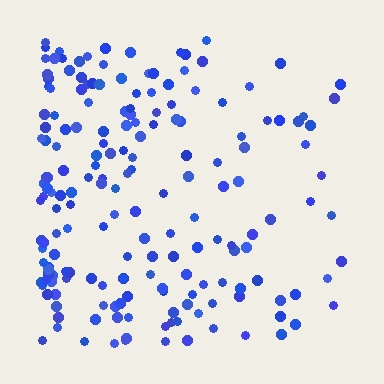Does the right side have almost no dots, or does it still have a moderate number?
Still a moderate number, just noticeably fewer than the left.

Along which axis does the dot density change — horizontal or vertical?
Horizontal.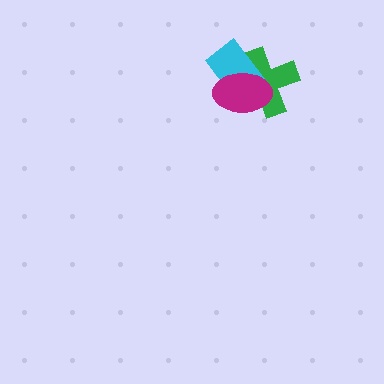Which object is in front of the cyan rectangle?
The magenta ellipse is in front of the cyan rectangle.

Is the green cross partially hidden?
Yes, it is partially covered by another shape.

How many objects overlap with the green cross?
2 objects overlap with the green cross.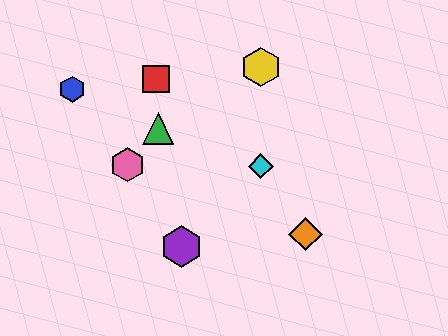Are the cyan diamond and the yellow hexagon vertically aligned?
Yes, both are at x≈261.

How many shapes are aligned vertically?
2 shapes (the yellow hexagon, the cyan diamond) are aligned vertically.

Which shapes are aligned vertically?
The yellow hexagon, the cyan diamond are aligned vertically.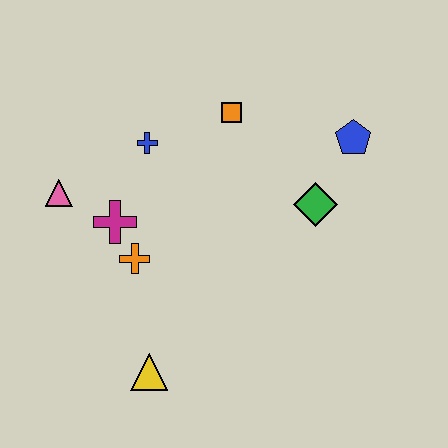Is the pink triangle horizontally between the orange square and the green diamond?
No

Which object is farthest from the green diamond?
The pink triangle is farthest from the green diamond.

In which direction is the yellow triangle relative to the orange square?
The yellow triangle is below the orange square.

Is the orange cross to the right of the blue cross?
No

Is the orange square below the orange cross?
No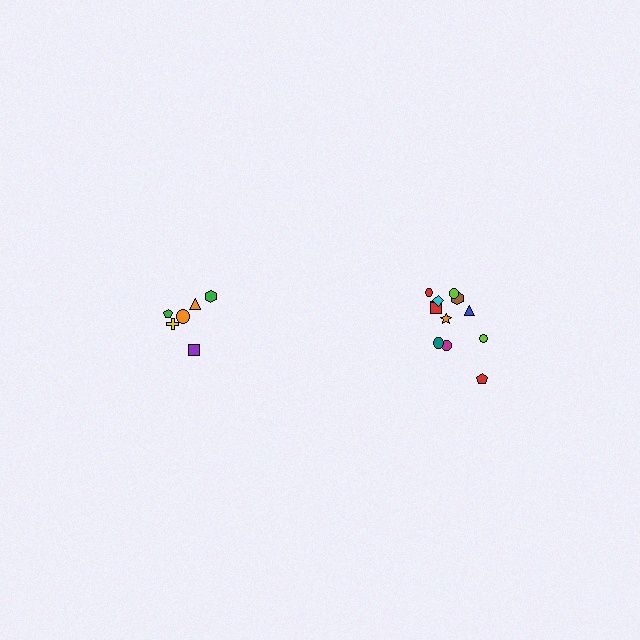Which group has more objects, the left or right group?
The right group.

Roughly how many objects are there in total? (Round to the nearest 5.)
Roughly 20 objects in total.